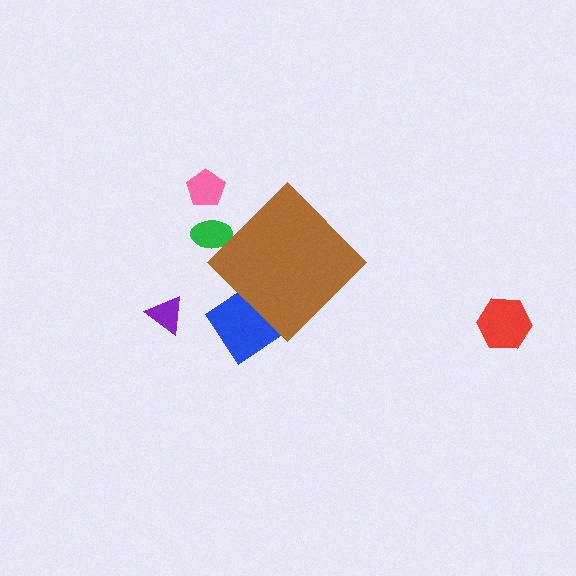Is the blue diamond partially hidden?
Yes, the blue diamond is partially hidden behind the brown diamond.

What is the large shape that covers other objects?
A brown diamond.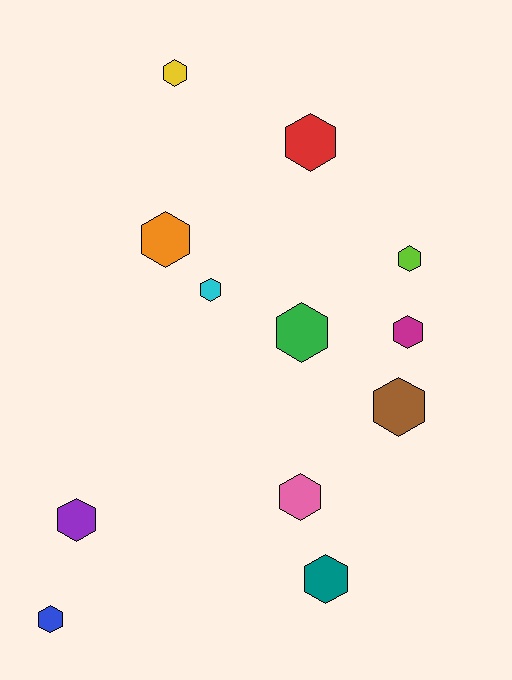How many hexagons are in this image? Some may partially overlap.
There are 12 hexagons.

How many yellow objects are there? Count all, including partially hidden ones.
There is 1 yellow object.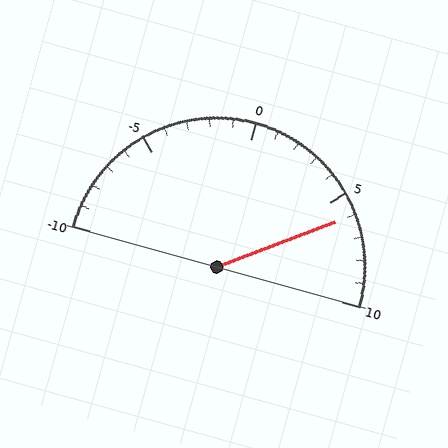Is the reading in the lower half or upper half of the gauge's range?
The reading is in the upper half of the range (-10 to 10).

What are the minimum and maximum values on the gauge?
The gauge ranges from -10 to 10.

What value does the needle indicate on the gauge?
The needle indicates approximately 6.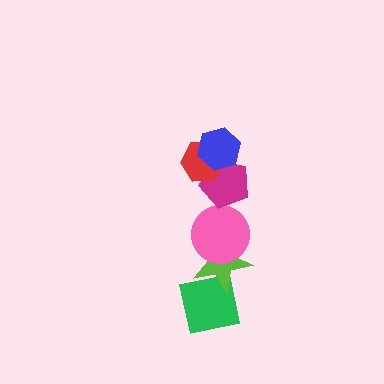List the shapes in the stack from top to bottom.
From top to bottom: the blue hexagon, the red hexagon, the magenta pentagon, the pink circle, the lime star, the green square.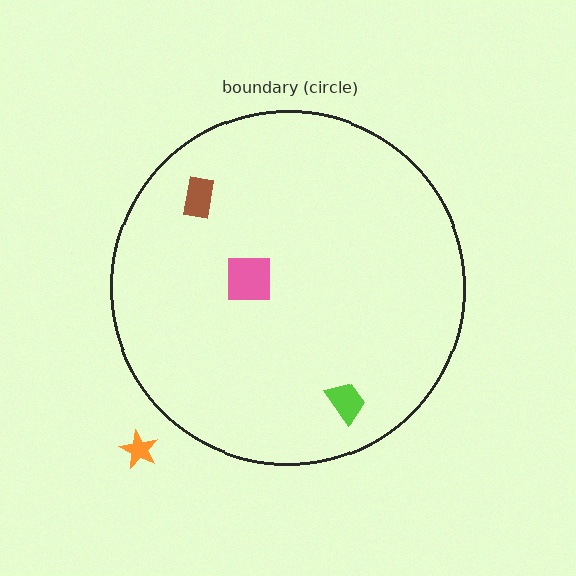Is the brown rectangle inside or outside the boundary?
Inside.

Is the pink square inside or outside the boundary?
Inside.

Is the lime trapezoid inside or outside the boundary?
Inside.